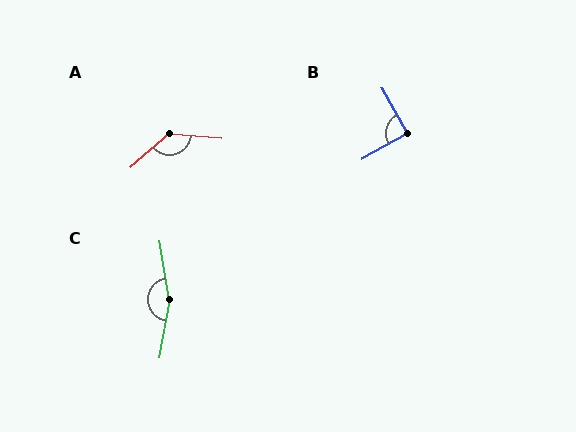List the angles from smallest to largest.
B (90°), A (134°), C (161°).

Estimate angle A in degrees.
Approximately 134 degrees.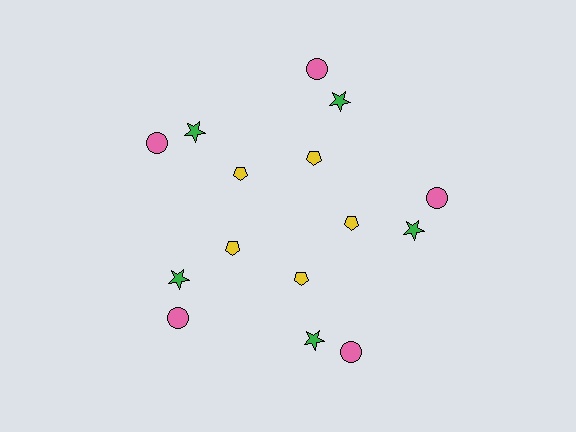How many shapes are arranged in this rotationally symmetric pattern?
There are 15 shapes, arranged in 5 groups of 3.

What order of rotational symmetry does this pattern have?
This pattern has 5-fold rotational symmetry.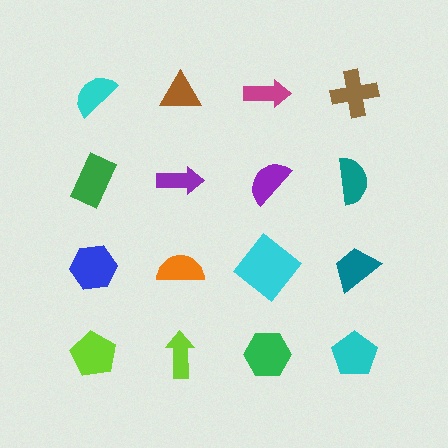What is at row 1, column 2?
A brown triangle.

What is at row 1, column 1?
A cyan semicircle.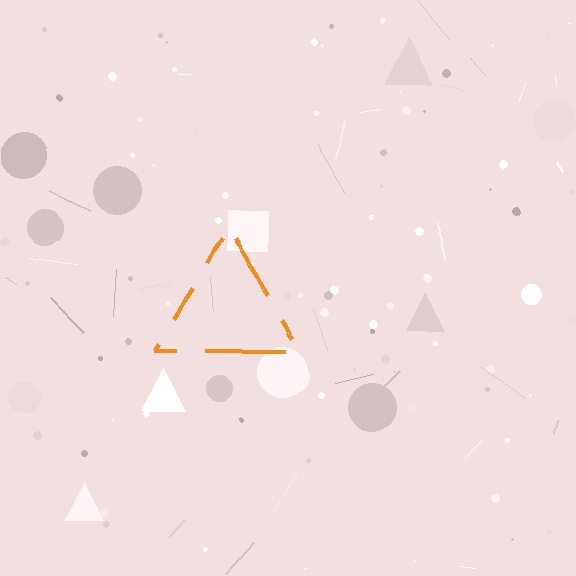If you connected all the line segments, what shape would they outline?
They would outline a triangle.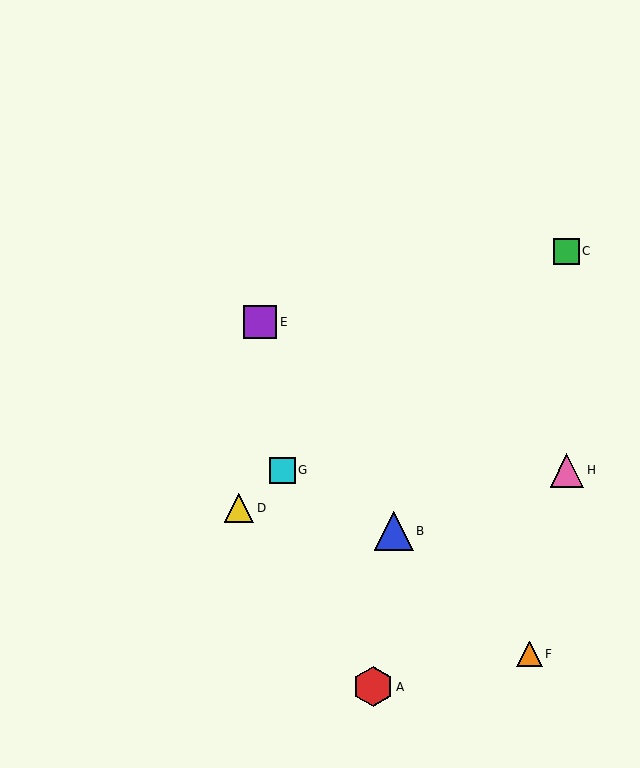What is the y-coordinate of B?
Object B is at y≈531.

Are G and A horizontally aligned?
No, G is at y≈470 and A is at y≈687.